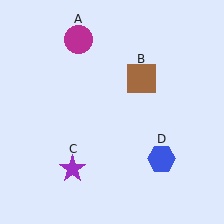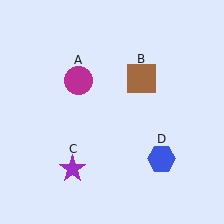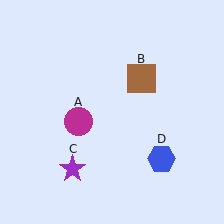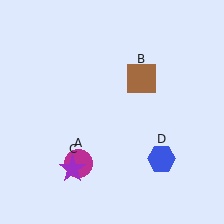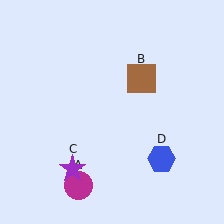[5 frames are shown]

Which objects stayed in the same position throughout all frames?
Brown square (object B) and purple star (object C) and blue hexagon (object D) remained stationary.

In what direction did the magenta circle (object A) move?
The magenta circle (object A) moved down.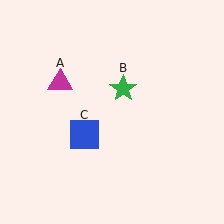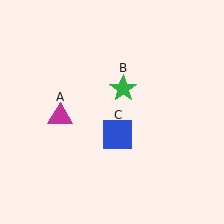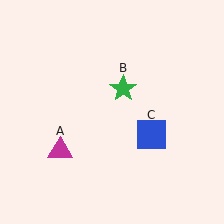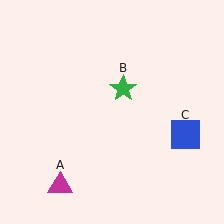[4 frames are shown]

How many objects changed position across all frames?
2 objects changed position: magenta triangle (object A), blue square (object C).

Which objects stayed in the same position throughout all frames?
Green star (object B) remained stationary.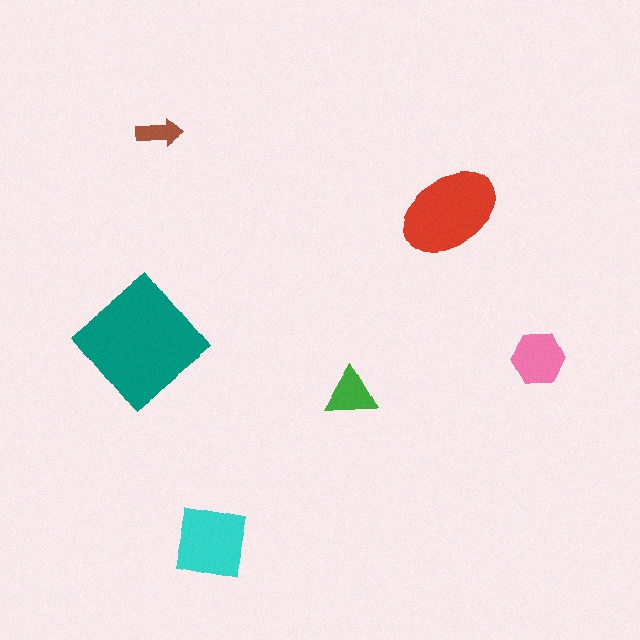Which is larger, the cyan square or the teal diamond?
The teal diamond.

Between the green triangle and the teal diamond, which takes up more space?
The teal diamond.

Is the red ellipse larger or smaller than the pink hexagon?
Larger.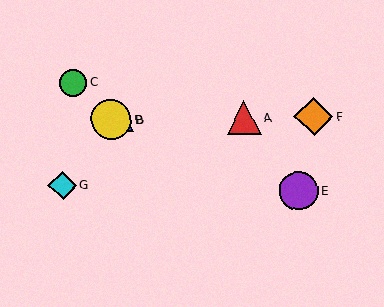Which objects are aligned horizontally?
Objects A, B, D, F are aligned horizontally.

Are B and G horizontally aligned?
No, B is at y≈120 and G is at y≈185.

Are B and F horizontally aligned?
Yes, both are at y≈120.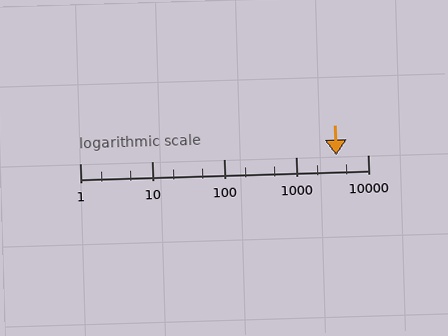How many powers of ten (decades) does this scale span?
The scale spans 4 decades, from 1 to 10000.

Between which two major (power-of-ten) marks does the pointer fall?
The pointer is between 1000 and 10000.